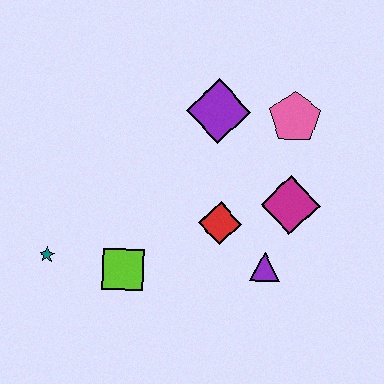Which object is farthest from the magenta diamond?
The teal star is farthest from the magenta diamond.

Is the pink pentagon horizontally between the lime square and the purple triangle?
No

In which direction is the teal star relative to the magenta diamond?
The teal star is to the left of the magenta diamond.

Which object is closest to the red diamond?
The purple triangle is closest to the red diamond.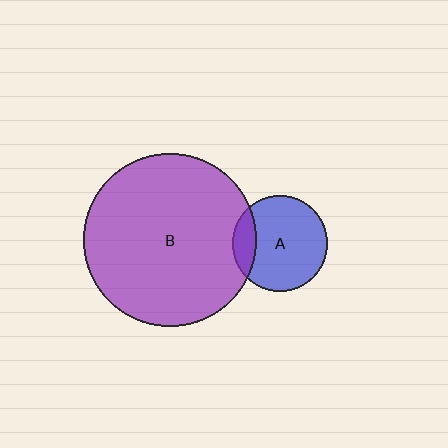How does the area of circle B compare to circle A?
Approximately 3.3 times.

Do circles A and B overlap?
Yes.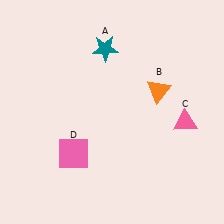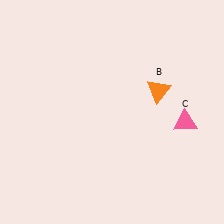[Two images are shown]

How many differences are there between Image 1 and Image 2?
There are 2 differences between the two images.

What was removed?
The teal star (A), the pink square (D) were removed in Image 2.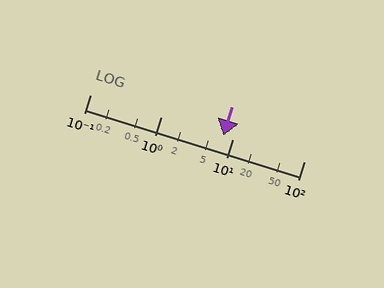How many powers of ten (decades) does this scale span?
The scale spans 3 decades, from 0.1 to 100.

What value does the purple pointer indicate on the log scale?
The pointer indicates approximately 7.4.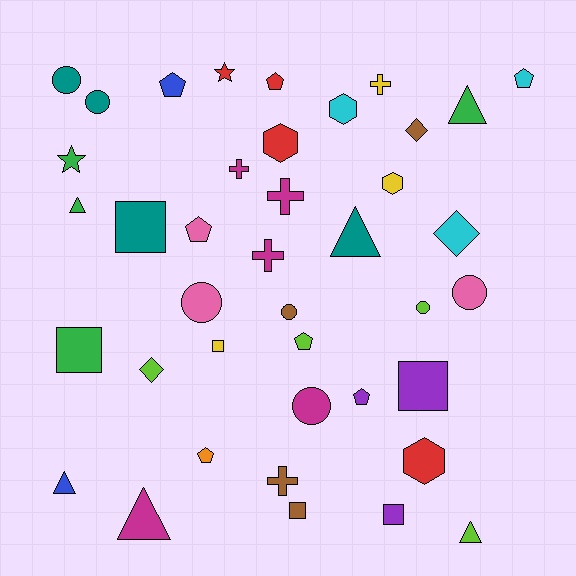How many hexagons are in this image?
There are 4 hexagons.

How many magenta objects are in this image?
There are 5 magenta objects.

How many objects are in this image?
There are 40 objects.